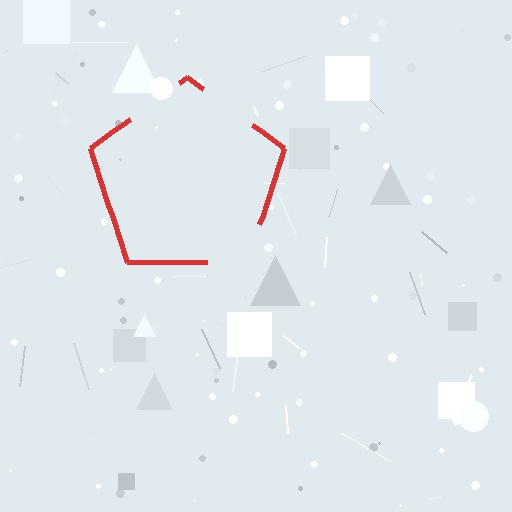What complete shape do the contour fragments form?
The contour fragments form a pentagon.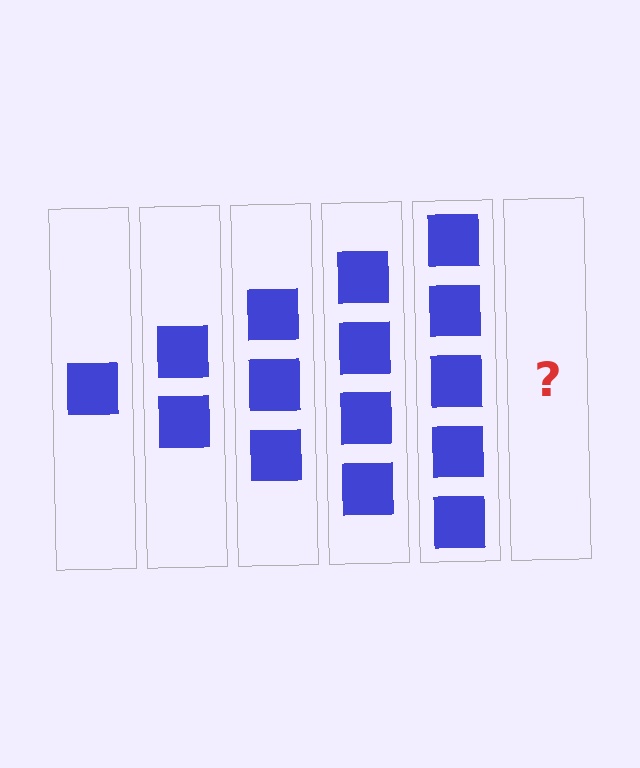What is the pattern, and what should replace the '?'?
The pattern is that each step adds one more square. The '?' should be 6 squares.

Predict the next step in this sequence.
The next step is 6 squares.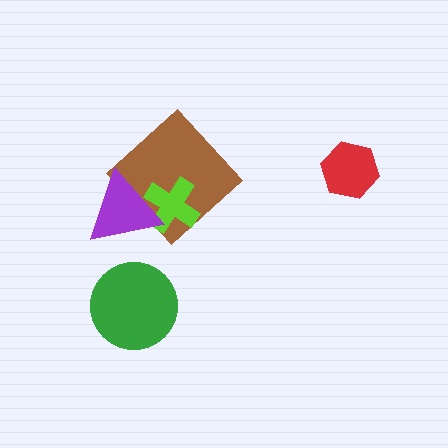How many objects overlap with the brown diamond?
2 objects overlap with the brown diamond.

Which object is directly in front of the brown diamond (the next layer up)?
The lime cross is directly in front of the brown diamond.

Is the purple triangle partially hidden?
No, no other shape covers it.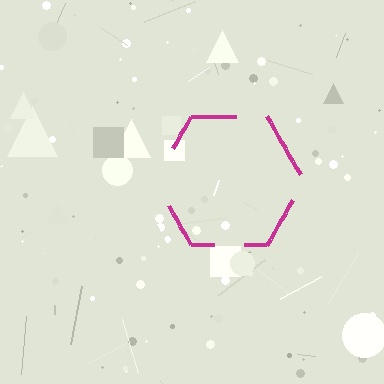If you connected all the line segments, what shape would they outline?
They would outline a hexagon.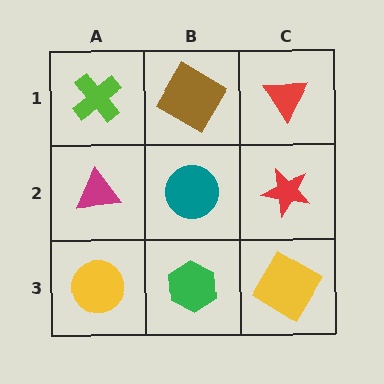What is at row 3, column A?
A yellow circle.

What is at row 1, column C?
A red triangle.